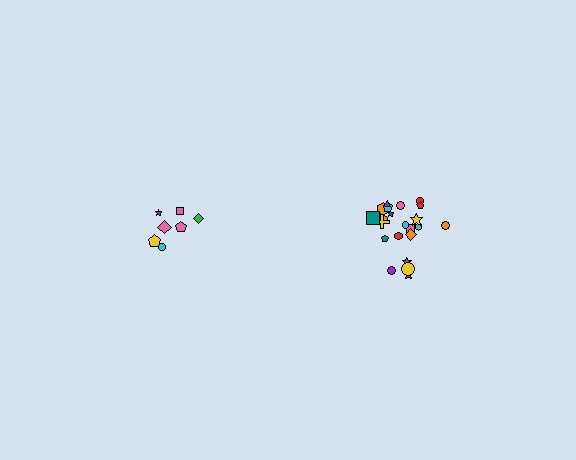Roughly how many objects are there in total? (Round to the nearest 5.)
Roughly 30 objects in total.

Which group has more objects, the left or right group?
The right group.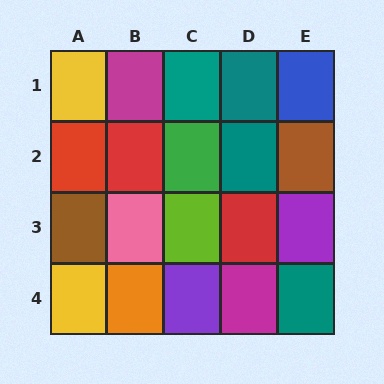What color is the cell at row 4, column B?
Orange.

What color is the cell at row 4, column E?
Teal.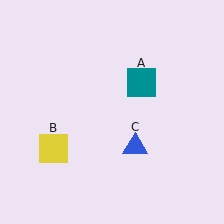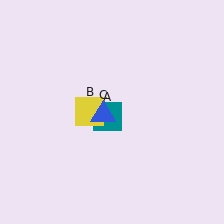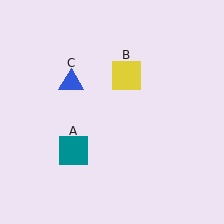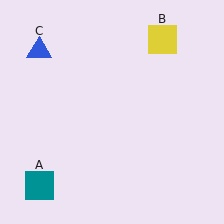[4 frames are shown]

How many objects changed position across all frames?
3 objects changed position: teal square (object A), yellow square (object B), blue triangle (object C).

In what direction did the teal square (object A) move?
The teal square (object A) moved down and to the left.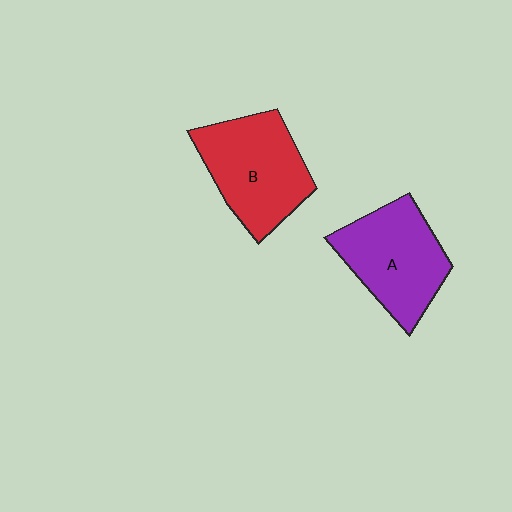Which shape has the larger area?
Shape B (red).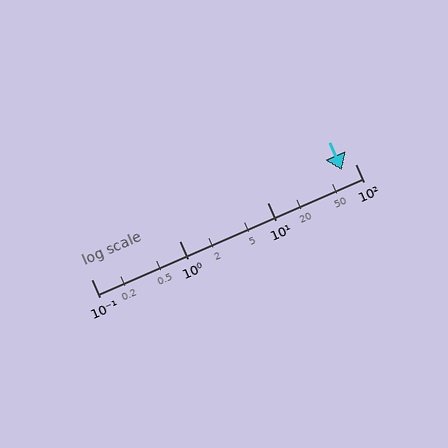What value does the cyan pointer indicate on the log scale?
The pointer indicates approximately 71.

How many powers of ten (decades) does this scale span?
The scale spans 3 decades, from 0.1 to 100.